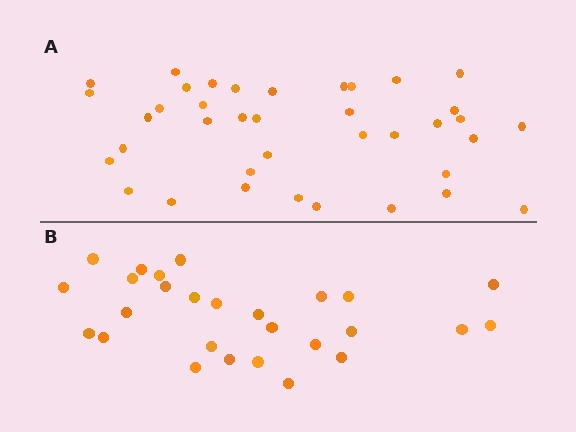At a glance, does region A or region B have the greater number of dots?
Region A (the top region) has more dots.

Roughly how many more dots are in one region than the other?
Region A has roughly 12 or so more dots than region B.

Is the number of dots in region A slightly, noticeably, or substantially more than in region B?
Region A has noticeably more, but not dramatically so. The ratio is roughly 1.4 to 1.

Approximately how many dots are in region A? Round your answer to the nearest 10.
About 40 dots. (The exact count is 38, which rounds to 40.)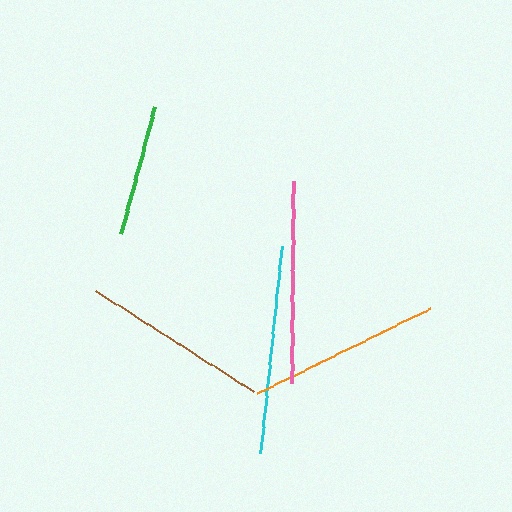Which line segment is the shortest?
The green line is the shortest at approximately 131 pixels.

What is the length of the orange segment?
The orange segment is approximately 192 pixels long.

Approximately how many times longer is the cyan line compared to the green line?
The cyan line is approximately 1.6 times the length of the green line.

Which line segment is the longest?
The cyan line is the longest at approximately 208 pixels.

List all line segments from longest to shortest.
From longest to shortest: cyan, pink, orange, brown, green.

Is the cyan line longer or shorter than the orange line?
The cyan line is longer than the orange line.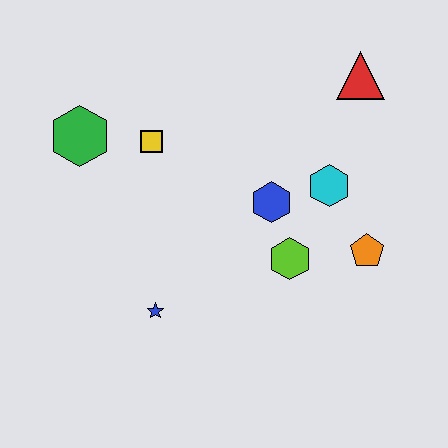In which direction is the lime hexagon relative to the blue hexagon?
The lime hexagon is below the blue hexagon.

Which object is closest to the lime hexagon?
The blue hexagon is closest to the lime hexagon.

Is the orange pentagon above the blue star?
Yes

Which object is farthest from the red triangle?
The blue star is farthest from the red triangle.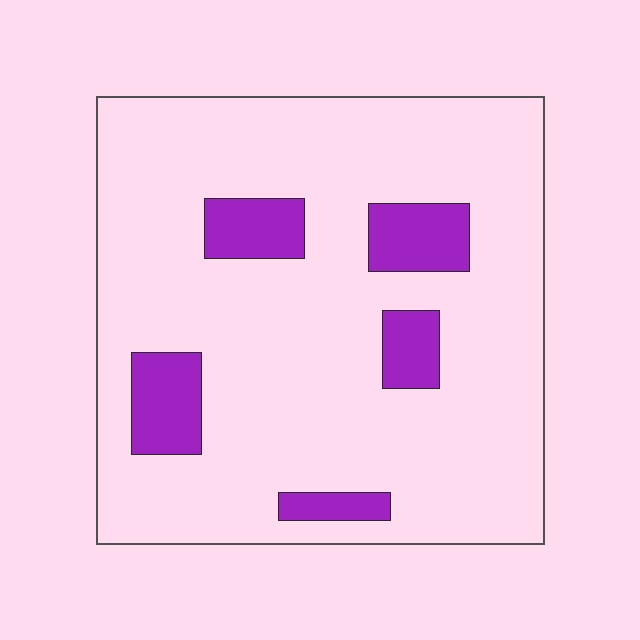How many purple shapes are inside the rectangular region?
5.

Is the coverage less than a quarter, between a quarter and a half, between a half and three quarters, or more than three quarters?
Less than a quarter.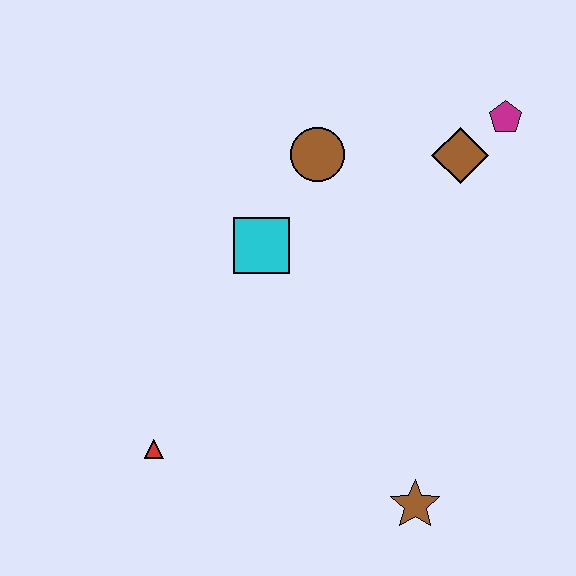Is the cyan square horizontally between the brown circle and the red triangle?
Yes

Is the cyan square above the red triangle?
Yes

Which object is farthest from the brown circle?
The brown star is farthest from the brown circle.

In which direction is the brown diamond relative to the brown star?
The brown diamond is above the brown star.